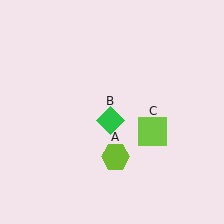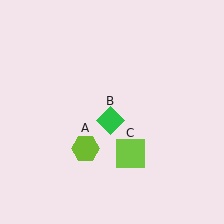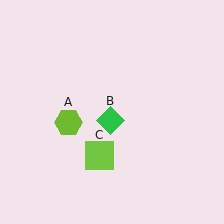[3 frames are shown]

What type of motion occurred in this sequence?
The lime hexagon (object A), lime square (object C) rotated clockwise around the center of the scene.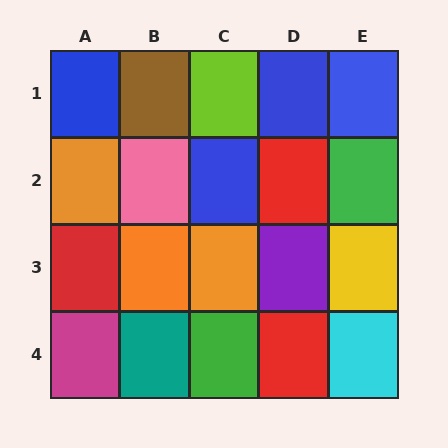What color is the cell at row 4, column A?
Magenta.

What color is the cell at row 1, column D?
Blue.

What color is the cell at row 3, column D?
Purple.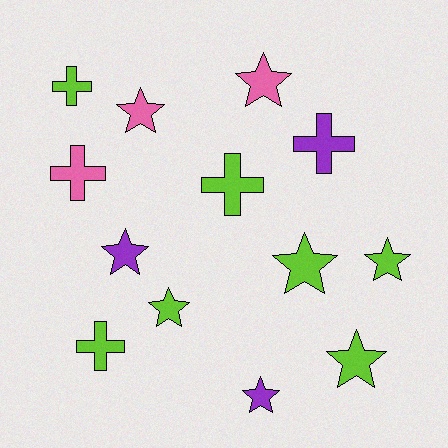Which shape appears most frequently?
Star, with 8 objects.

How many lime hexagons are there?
There are no lime hexagons.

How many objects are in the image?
There are 13 objects.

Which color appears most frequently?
Lime, with 7 objects.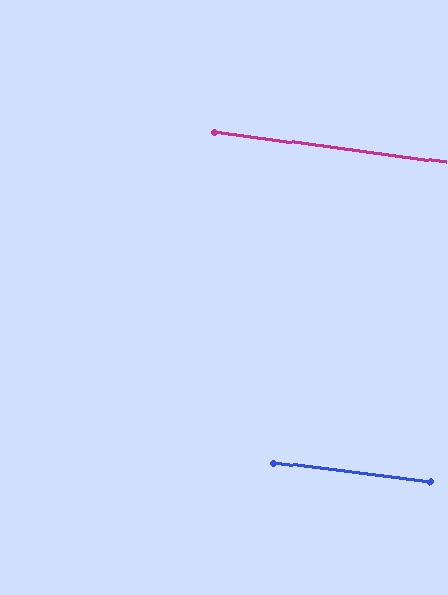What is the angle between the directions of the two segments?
Approximately 0 degrees.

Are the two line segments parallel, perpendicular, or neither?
Parallel — their directions differ by only 0.4°.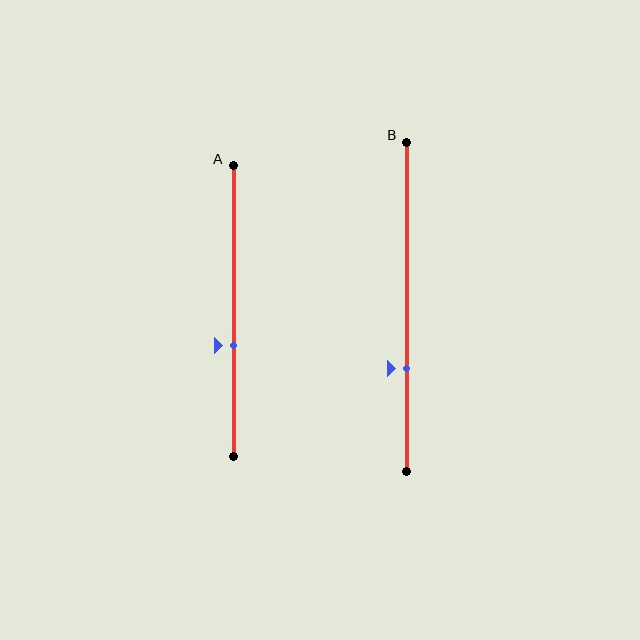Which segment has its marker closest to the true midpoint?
Segment A has its marker closest to the true midpoint.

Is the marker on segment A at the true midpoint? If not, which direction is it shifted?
No, the marker on segment A is shifted downward by about 12% of the segment length.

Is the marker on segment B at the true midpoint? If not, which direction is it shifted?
No, the marker on segment B is shifted downward by about 19% of the segment length.